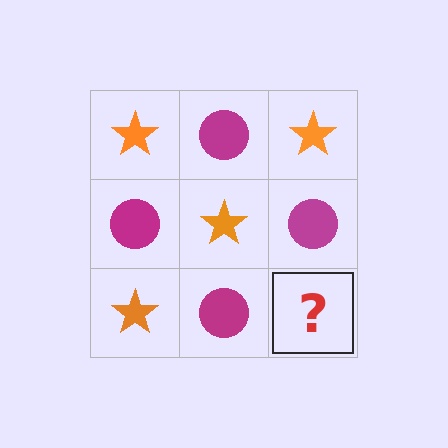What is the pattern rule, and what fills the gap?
The rule is that it alternates orange star and magenta circle in a checkerboard pattern. The gap should be filled with an orange star.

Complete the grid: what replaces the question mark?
The question mark should be replaced with an orange star.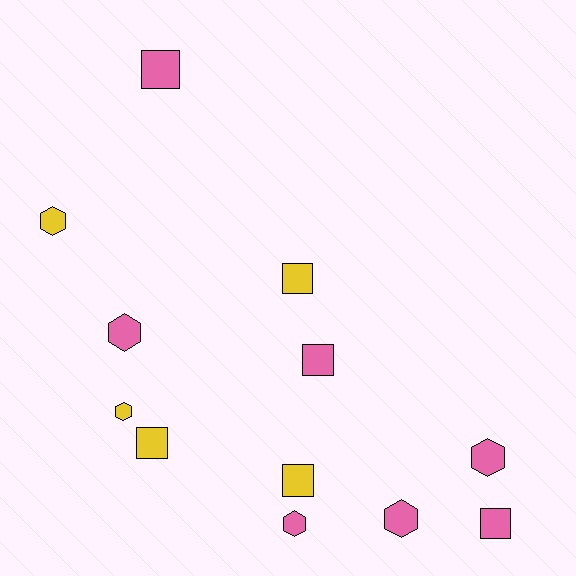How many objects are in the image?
There are 12 objects.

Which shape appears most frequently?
Square, with 6 objects.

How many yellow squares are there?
There are 3 yellow squares.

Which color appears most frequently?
Pink, with 7 objects.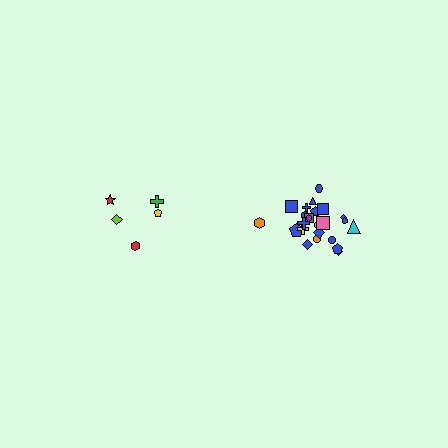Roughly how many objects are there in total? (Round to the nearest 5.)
Roughly 30 objects in total.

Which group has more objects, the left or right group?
The right group.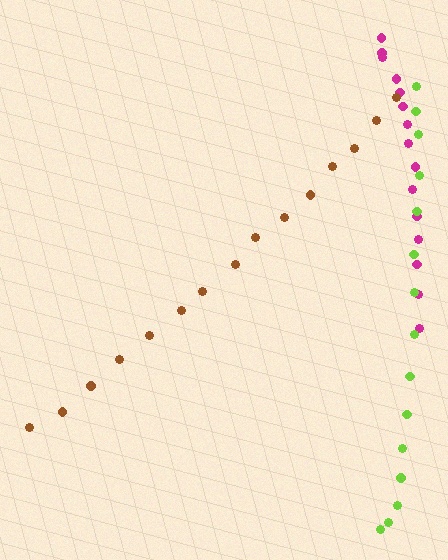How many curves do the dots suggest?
There are 3 distinct paths.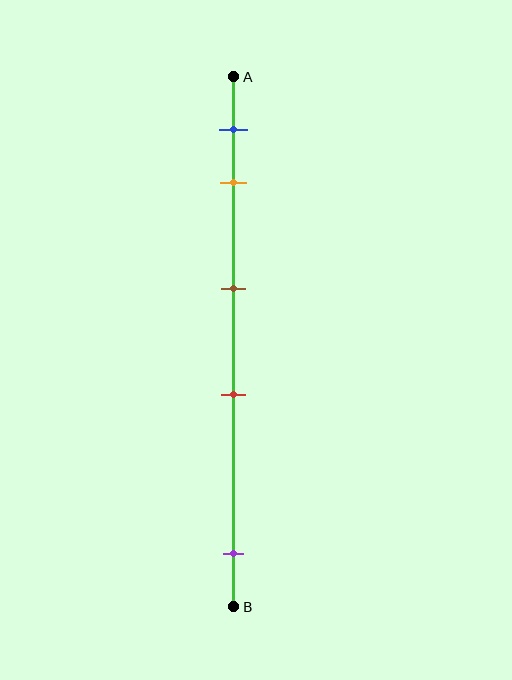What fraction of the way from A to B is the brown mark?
The brown mark is approximately 40% (0.4) of the way from A to B.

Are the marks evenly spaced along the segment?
No, the marks are not evenly spaced.